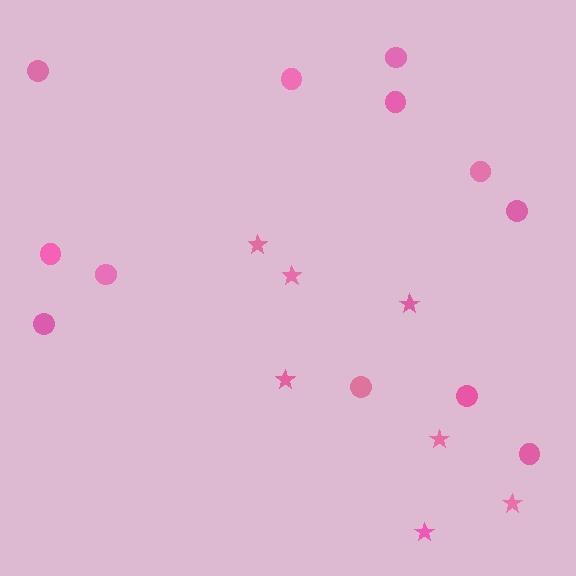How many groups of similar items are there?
There are 2 groups: one group of stars (7) and one group of circles (12).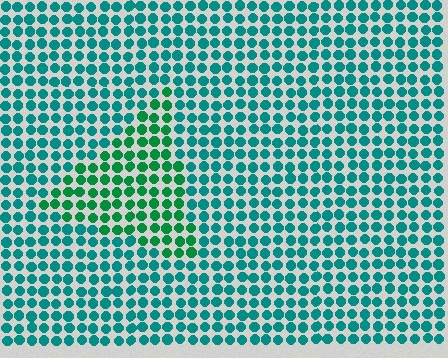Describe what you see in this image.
The image is filled with small teal elements in a uniform arrangement. A triangle-shaped region is visible where the elements are tinted to a slightly different hue, forming a subtle color boundary.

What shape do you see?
I see a triangle.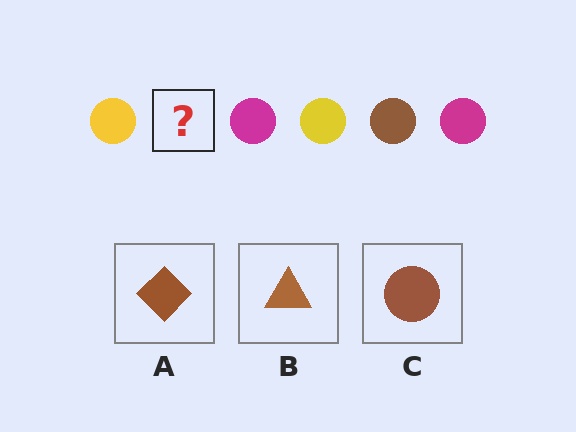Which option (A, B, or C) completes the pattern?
C.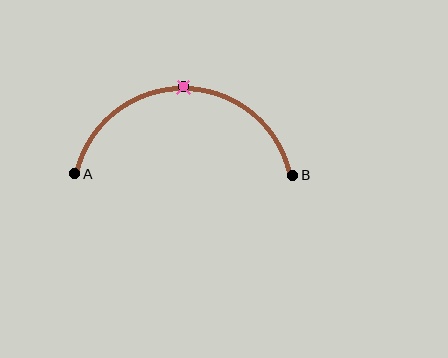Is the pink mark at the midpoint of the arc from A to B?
Yes. The pink mark lies on the arc at equal arc-length from both A and B — it is the arc midpoint.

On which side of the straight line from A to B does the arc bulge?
The arc bulges above the straight line connecting A and B.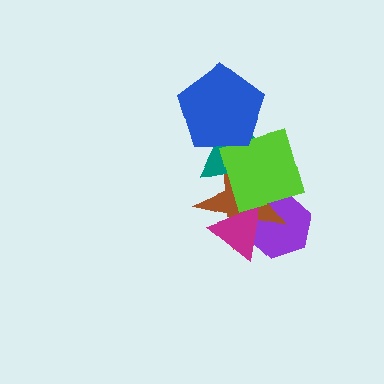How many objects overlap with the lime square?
3 objects overlap with the lime square.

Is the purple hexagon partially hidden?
Yes, it is partially covered by another shape.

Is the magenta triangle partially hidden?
No, no other shape covers it.